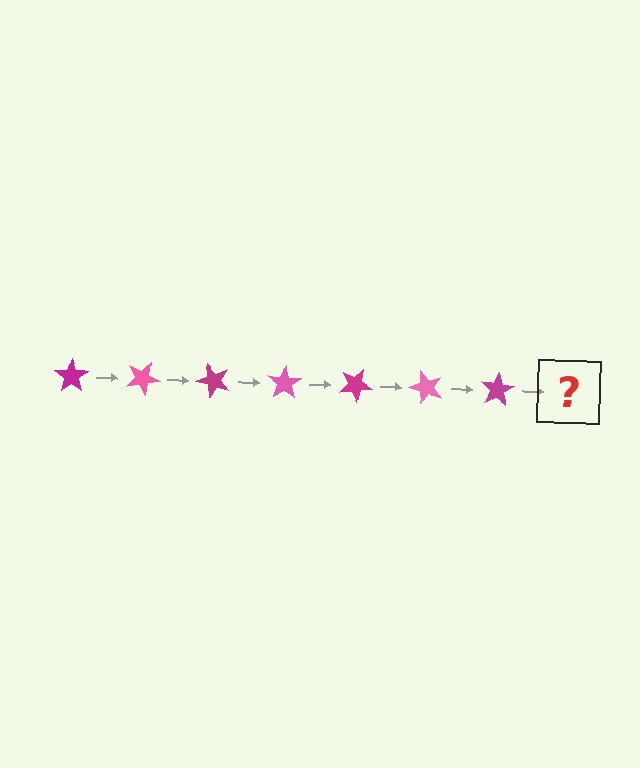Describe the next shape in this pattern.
It should be a pink star, rotated 175 degrees from the start.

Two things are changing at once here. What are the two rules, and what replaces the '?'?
The two rules are that it rotates 25 degrees each step and the color cycles through magenta and pink. The '?' should be a pink star, rotated 175 degrees from the start.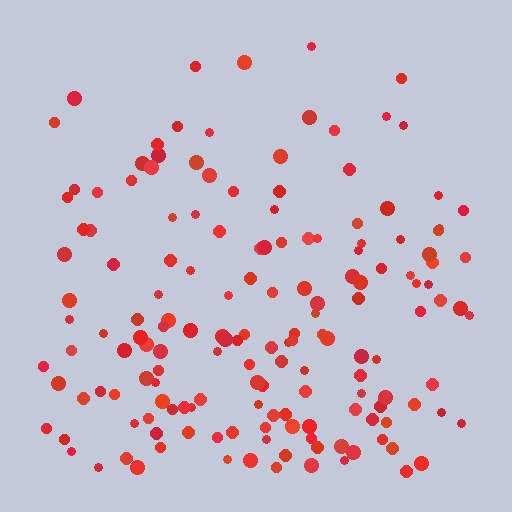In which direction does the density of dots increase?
From top to bottom, with the bottom side densest.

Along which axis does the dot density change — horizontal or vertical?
Vertical.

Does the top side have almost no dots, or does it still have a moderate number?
Still a moderate number, just noticeably fewer than the bottom.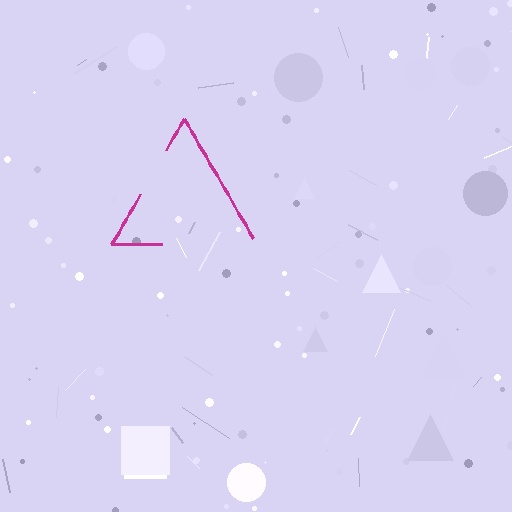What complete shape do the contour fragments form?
The contour fragments form a triangle.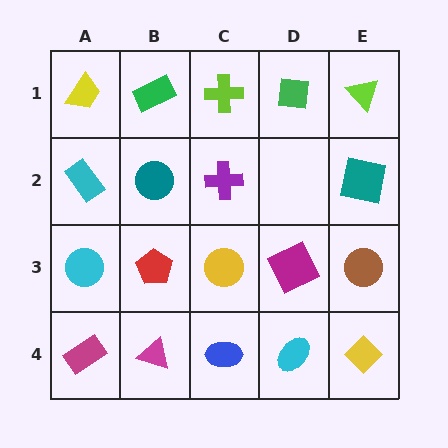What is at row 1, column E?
A lime triangle.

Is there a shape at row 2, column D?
No, that cell is empty.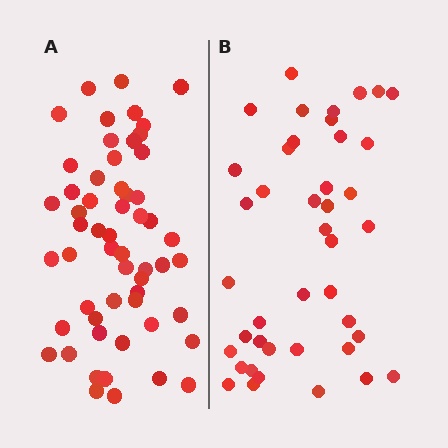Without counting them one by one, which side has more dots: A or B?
Region A (the left region) has more dots.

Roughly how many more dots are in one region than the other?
Region A has approximately 15 more dots than region B.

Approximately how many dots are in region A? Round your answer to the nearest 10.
About 60 dots. (The exact count is 56, which rounds to 60.)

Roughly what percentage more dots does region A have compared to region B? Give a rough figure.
About 35% more.